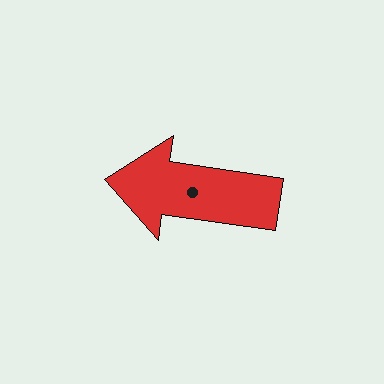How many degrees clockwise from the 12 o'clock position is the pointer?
Approximately 278 degrees.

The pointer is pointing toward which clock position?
Roughly 9 o'clock.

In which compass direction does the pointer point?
West.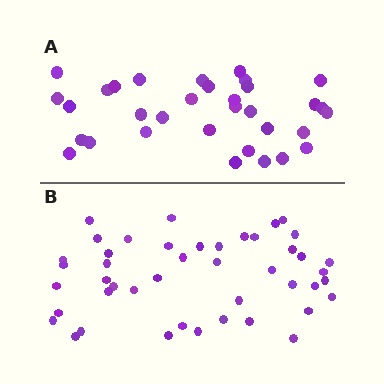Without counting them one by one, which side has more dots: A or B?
Region B (the bottom region) has more dots.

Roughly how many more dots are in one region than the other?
Region B has roughly 12 or so more dots than region A.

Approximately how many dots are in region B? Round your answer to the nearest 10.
About 40 dots. (The exact count is 45, which rounds to 40.)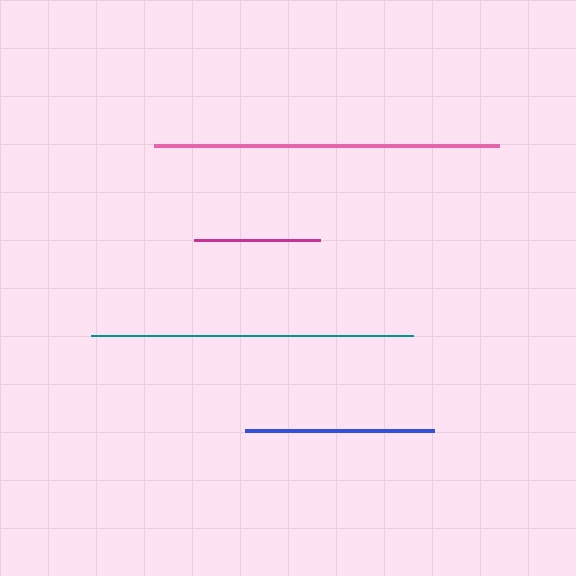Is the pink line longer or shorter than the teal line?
The pink line is longer than the teal line.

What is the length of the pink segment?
The pink segment is approximately 345 pixels long.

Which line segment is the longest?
The pink line is the longest at approximately 345 pixels.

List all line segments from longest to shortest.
From longest to shortest: pink, teal, blue, magenta.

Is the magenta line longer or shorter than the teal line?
The teal line is longer than the magenta line.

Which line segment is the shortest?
The magenta line is the shortest at approximately 126 pixels.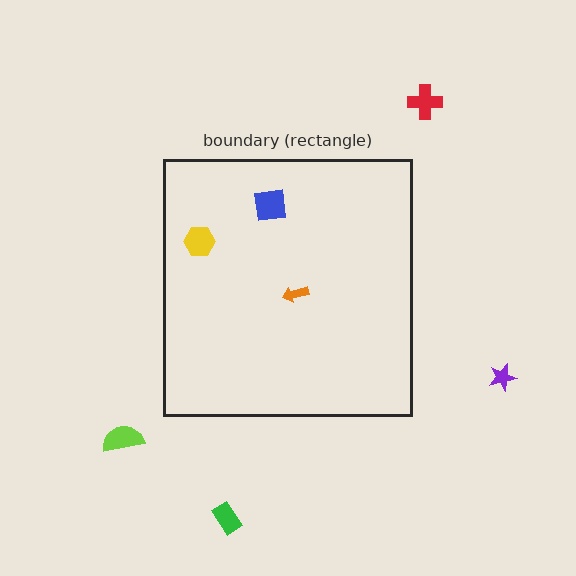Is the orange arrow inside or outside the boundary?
Inside.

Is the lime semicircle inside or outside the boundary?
Outside.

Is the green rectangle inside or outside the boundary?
Outside.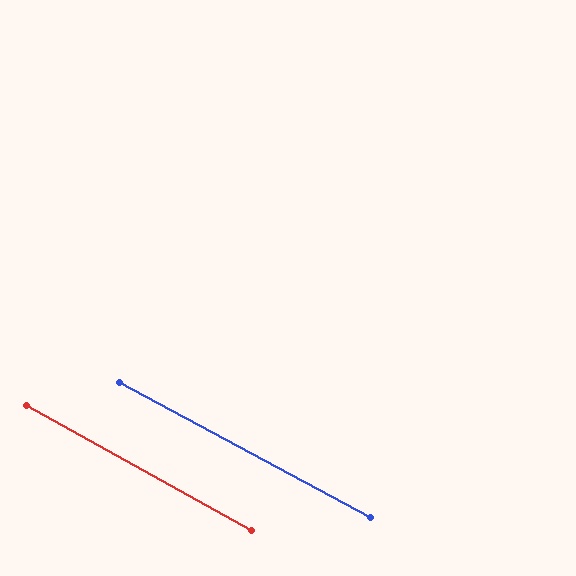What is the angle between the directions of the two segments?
Approximately 1 degree.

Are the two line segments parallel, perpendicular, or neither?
Parallel — their directions differ by only 0.8°.